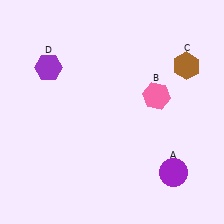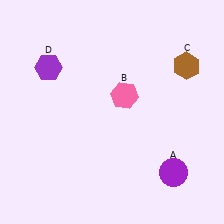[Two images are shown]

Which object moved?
The pink hexagon (B) moved left.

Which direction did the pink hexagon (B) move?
The pink hexagon (B) moved left.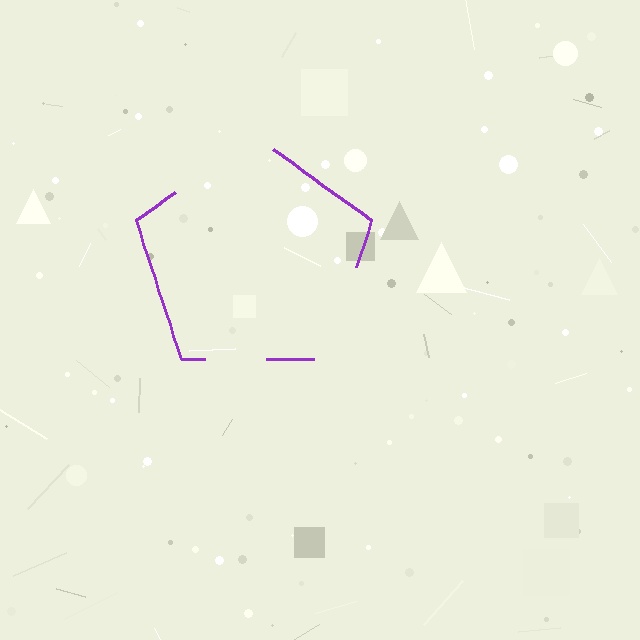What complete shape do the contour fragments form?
The contour fragments form a pentagon.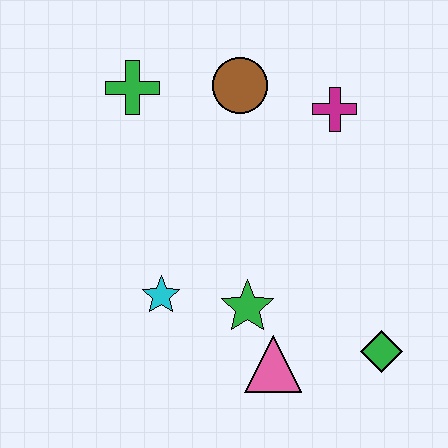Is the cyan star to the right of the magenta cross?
No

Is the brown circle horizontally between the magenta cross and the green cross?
Yes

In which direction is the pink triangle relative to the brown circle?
The pink triangle is below the brown circle.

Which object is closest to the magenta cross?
The brown circle is closest to the magenta cross.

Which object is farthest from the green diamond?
The green cross is farthest from the green diamond.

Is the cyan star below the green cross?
Yes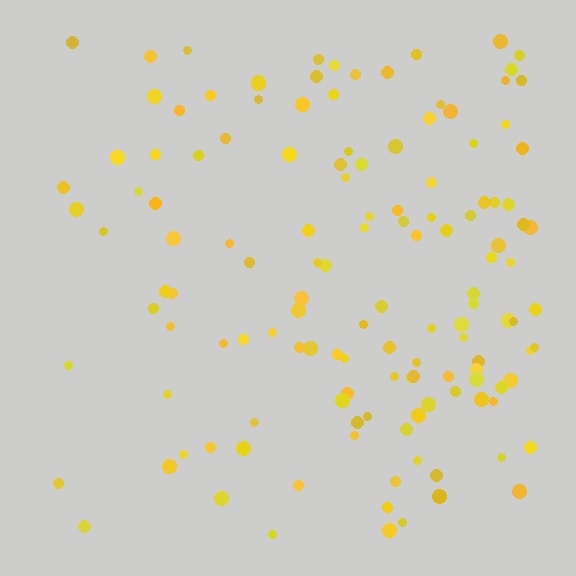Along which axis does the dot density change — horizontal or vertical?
Horizontal.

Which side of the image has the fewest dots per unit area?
The left.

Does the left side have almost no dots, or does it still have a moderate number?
Still a moderate number, just noticeably fewer than the right.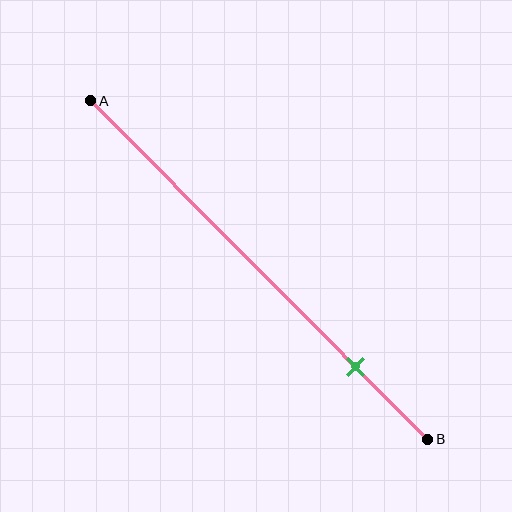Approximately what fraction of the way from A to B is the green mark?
The green mark is approximately 80% of the way from A to B.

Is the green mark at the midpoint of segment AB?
No, the mark is at about 80% from A, not at the 50% midpoint.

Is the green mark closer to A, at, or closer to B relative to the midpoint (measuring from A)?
The green mark is closer to point B than the midpoint of segment AB.